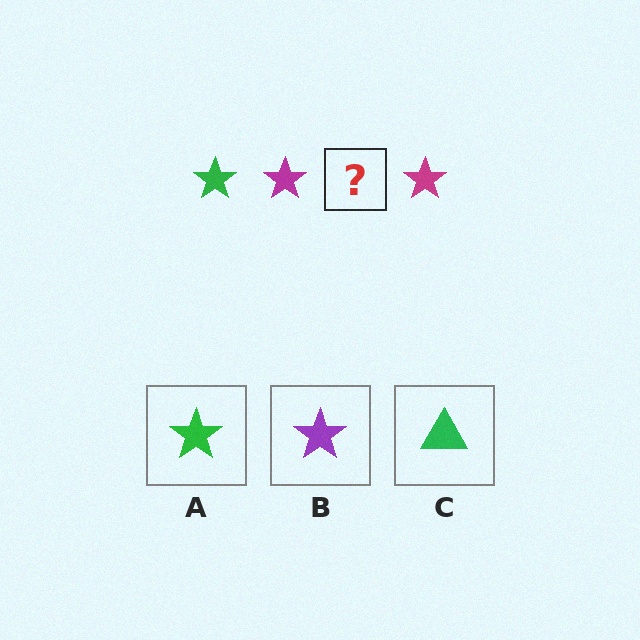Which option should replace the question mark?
Option A.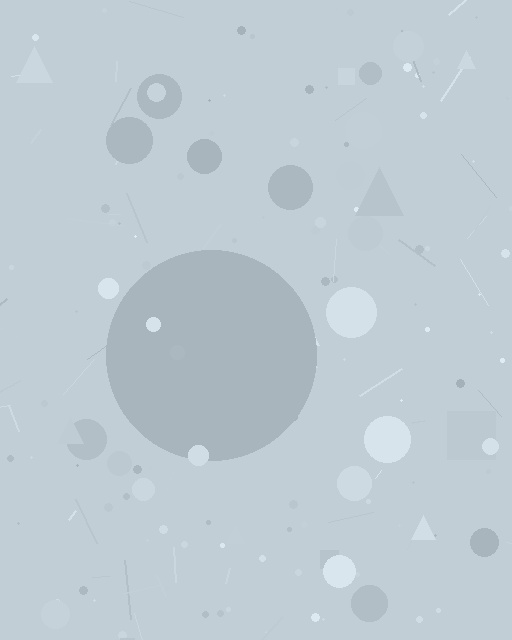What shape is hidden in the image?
A circle is hidden in the image.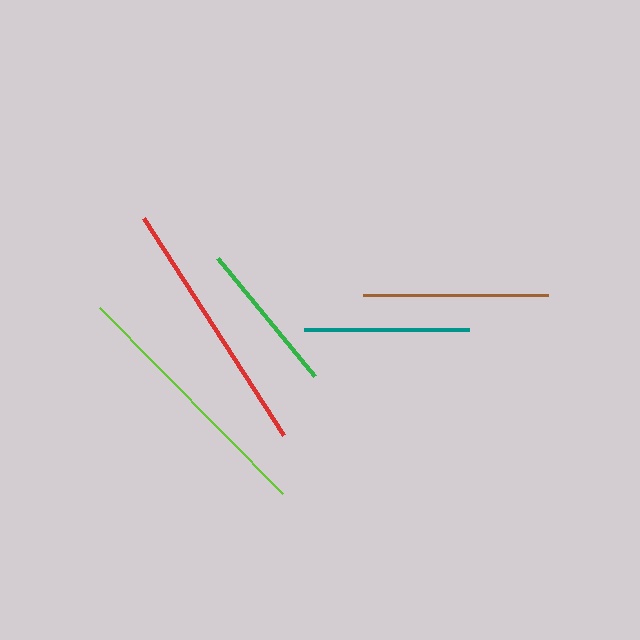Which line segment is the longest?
The lime line is the longest at approximately 261 pixels.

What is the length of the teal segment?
The teal segment is approximately 164 pixels long.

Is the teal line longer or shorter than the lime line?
The lime line is longer than the teal line.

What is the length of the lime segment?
The lime segment is approximately 261 pixels long.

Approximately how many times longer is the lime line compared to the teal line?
The lime line is approximately 1.6 times the length of the teal line.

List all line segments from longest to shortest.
From longest to shortest: lime, red, brown, teal, green.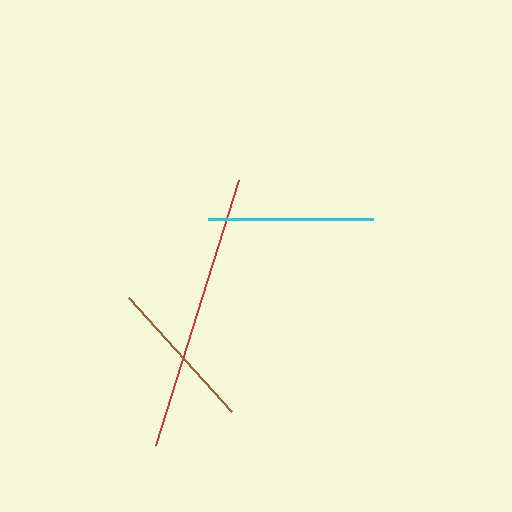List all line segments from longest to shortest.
From longest to shortest: red, cyan, brown.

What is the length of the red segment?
The red segment is approximately 278 pixels long.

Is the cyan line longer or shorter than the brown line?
The cyan line is longer than the brown line.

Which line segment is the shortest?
The brown line is the shortest at approximately 154 pixels.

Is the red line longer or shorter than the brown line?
The red line is longer than the brown line.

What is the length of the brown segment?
The brown segment is approximately 154 pixels long.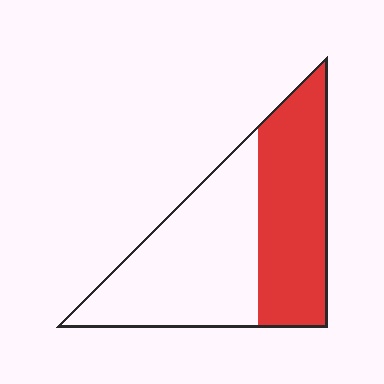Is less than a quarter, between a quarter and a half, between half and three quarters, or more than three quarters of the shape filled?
Between a quarter and a half.